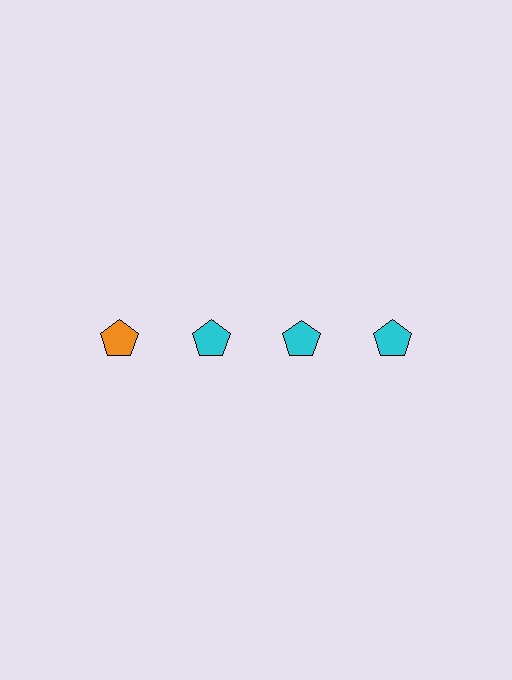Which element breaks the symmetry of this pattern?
The orange pentagon in the top row, leftmost column breaks the symmetry. All other shapes are cyan pentagons.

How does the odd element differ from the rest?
It has a different color: orange instead of cyan.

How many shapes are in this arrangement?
There are 4 shapes arranged in a grid pattern.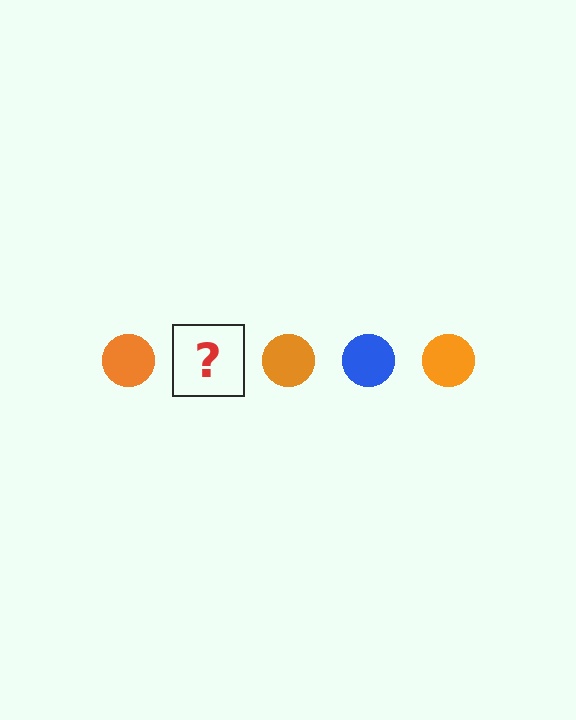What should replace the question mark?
The question mark should be replaced with a blue circle.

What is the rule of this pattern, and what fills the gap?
The rule is that the pattern cycles through orange, blue circles. The gap should be filled with a blue circle.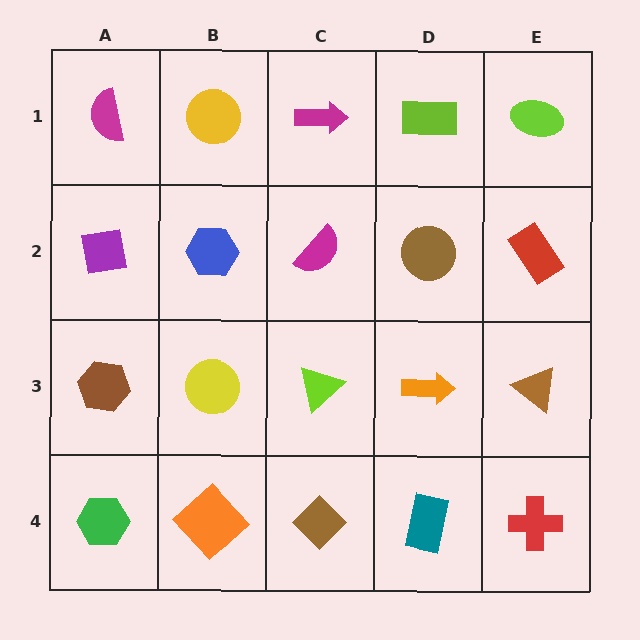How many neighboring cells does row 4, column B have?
3.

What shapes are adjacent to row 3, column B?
A blue hexagon (row 2, column B), an orange diamond (row 4, column B), a brown hexagon (row 3, column A), a lime triangle (row 3, column C).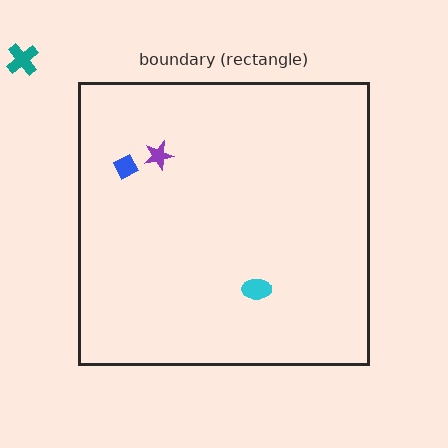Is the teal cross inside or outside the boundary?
Outside.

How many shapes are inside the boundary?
3 inside, 1 outside.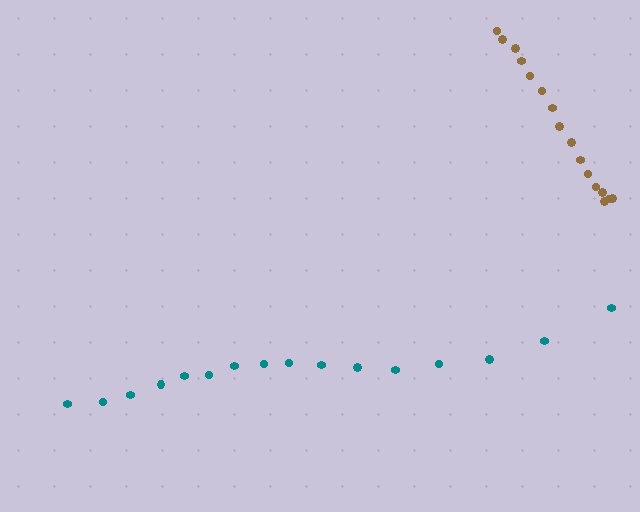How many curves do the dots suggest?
There are 2 distinct paths.